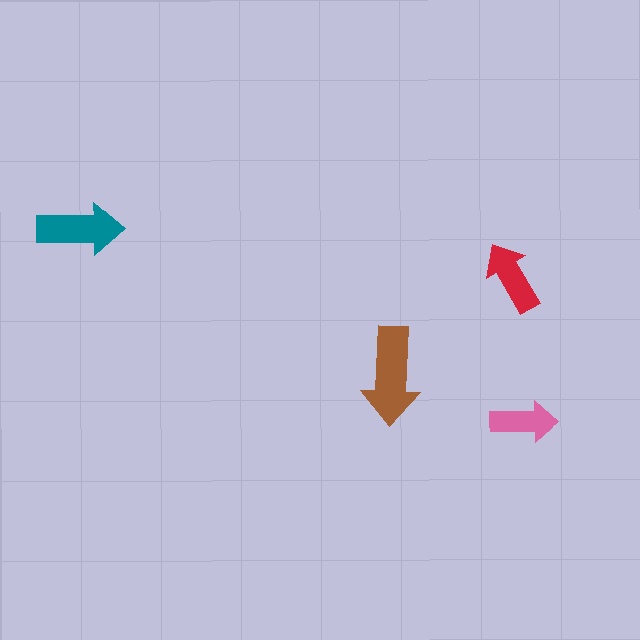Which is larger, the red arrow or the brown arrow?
The brown one.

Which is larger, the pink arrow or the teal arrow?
The teal one.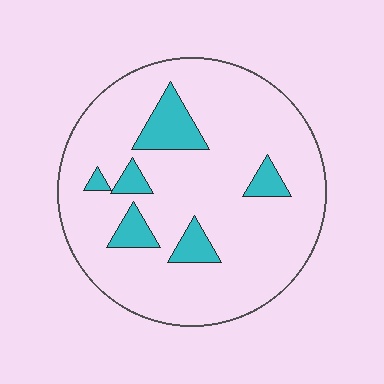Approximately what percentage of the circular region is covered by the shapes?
Approximately 15%.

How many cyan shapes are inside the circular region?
6.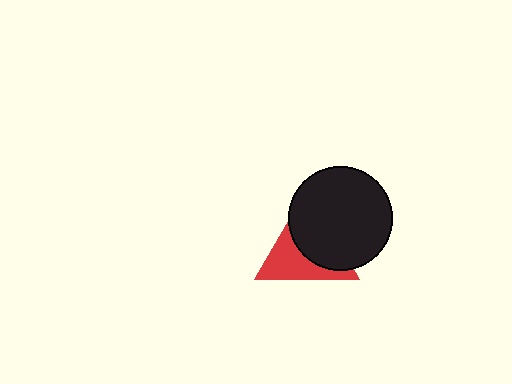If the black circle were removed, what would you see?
You would see the complete red triangle.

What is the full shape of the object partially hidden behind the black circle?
The partially hidden object is a red triangle.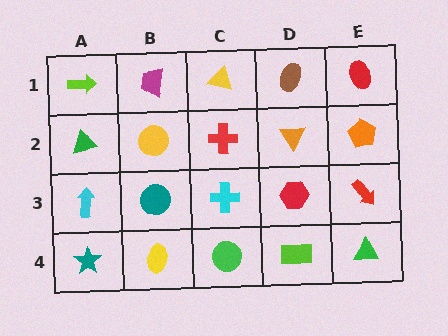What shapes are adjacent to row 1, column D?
An orange triangle (row 2, column D), a yellow triangle (row 1, column C), a red ellipse (row 1, column E).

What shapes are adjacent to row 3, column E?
An orange pentagon (row 2, column E), a green triangle (row 4, column E), a red hexagon (row 3, column D).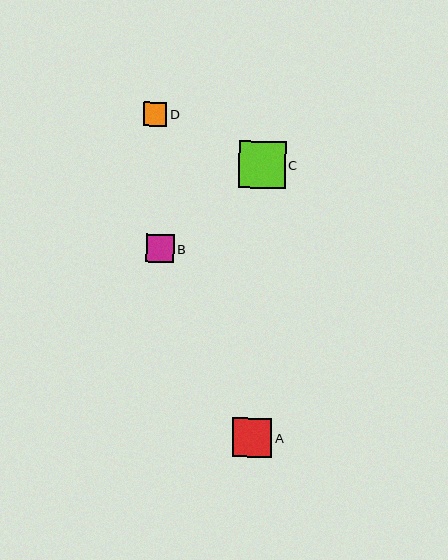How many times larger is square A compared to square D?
Square A is approximately 1.7 times the size of square D.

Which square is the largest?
Square C is the largest with a size of approximately 47 pixels.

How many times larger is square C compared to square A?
Square C is approximately 1.2 times the size of square A.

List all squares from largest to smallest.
From largest to smallest: C, A, B, D.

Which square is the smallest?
Square D is the smallest with a size of approximately 23 pixels.